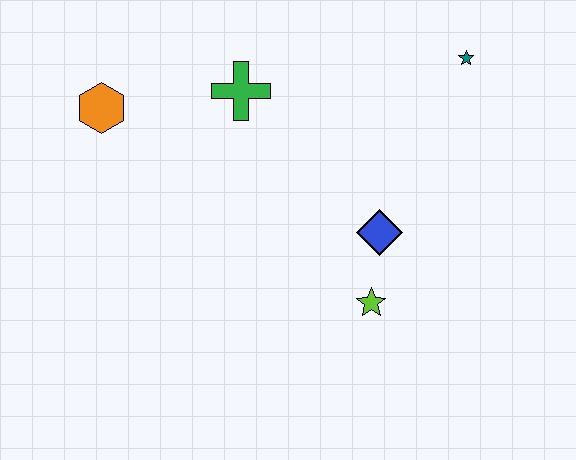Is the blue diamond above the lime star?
Yes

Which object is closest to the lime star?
The blue diamond is closest to the lime star.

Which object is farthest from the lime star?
The orange hexagon is farthest from the lime star.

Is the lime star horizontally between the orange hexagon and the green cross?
No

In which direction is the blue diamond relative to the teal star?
The blue diamond is below the teal star.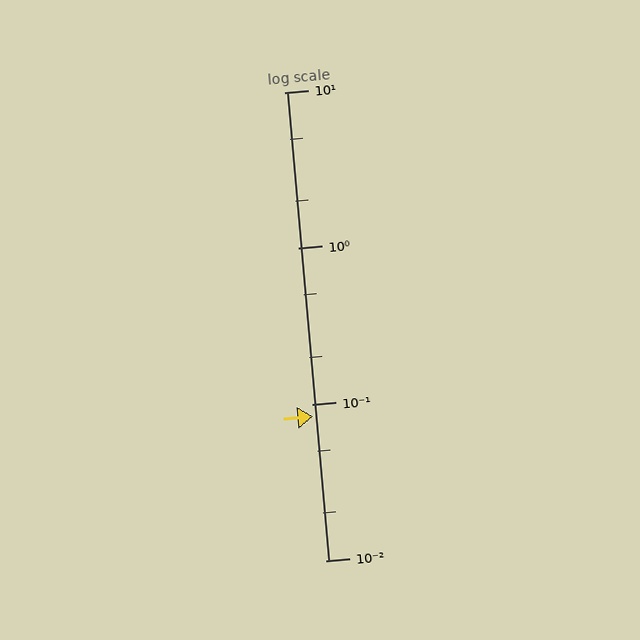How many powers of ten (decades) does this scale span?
The scale spans 3 decades, from 0.01 to 10.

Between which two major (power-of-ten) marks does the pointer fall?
The pointer is between 0.01 and 0.1.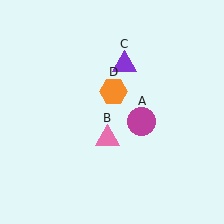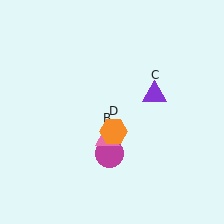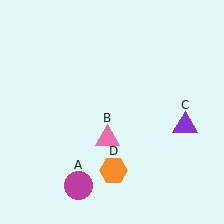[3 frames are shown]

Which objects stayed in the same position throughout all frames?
Pink triangle (object B) remained stationary.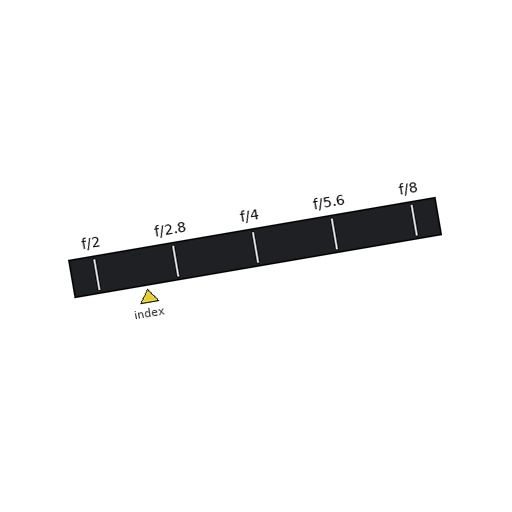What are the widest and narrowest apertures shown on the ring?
The widest aperture shown is f/2 and the narrowest is f/8.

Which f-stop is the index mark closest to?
The index mark is closest to f/2.8.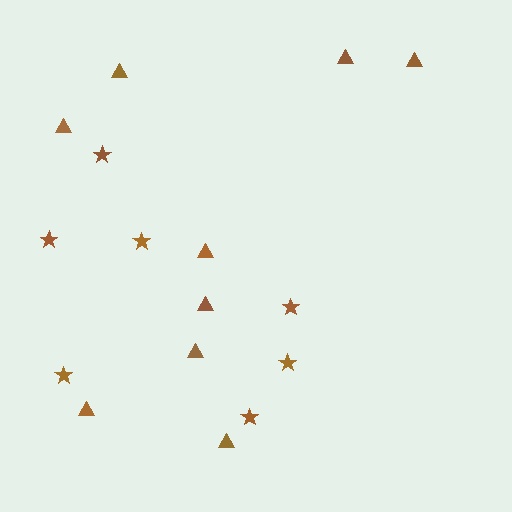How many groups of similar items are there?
There are 2 groups: one group of stars (7) and one group of triangles (9).